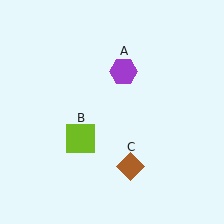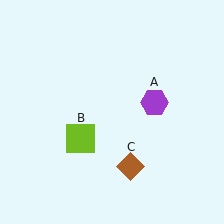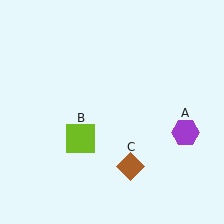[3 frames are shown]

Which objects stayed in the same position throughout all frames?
Lime square (object B) and brown diamond (object C) remained stationary.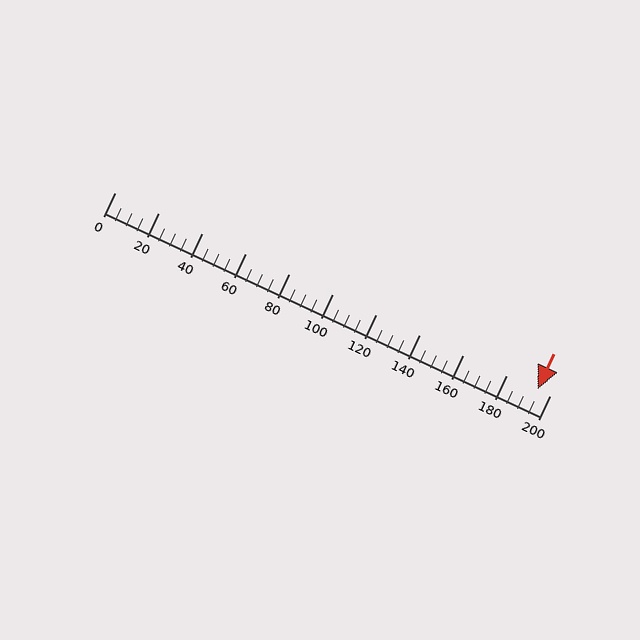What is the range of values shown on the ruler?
The ruler shows values from 0 to 200.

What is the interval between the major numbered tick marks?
The major tick marks are spaced 20 units apart.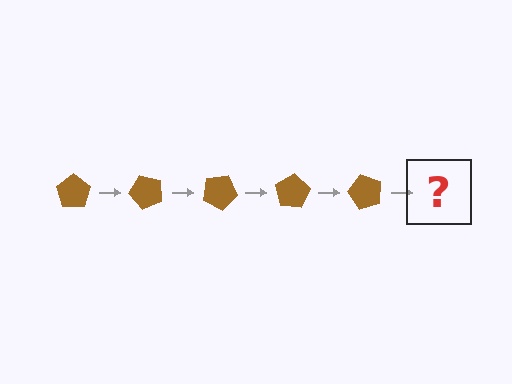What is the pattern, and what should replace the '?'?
The pattern is that the pentagon rotates 50 degrees each step. The '?' should be a brown pentagon rotated 250 degrees.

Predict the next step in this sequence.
The next step is a brown pentagon rotated 250 degrees.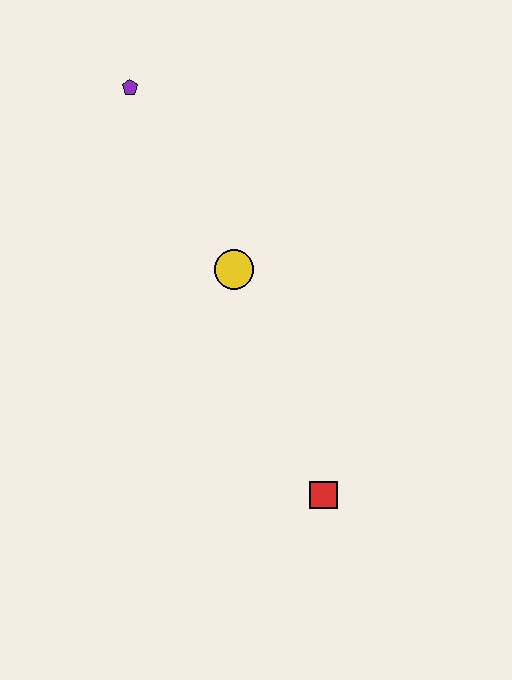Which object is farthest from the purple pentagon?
The red square is farthest from the purple pentagon.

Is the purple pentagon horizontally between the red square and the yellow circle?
No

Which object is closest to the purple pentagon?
The yellow circle is closest to the purple pentagon.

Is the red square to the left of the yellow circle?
No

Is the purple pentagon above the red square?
Yes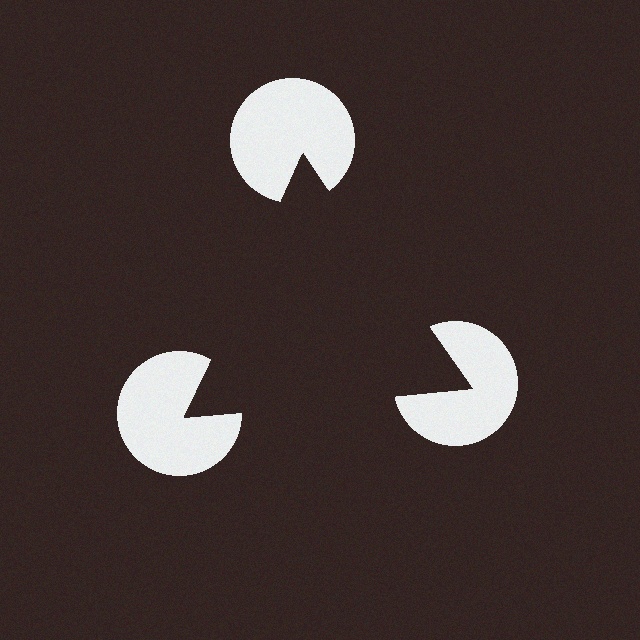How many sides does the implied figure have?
3 sides.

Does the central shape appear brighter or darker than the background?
It typically appears slightly darker than the background, even though no actual brightness change is drawn.